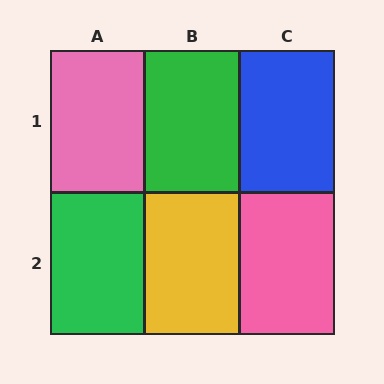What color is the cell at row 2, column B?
Yellow.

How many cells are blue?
1 cell is blue.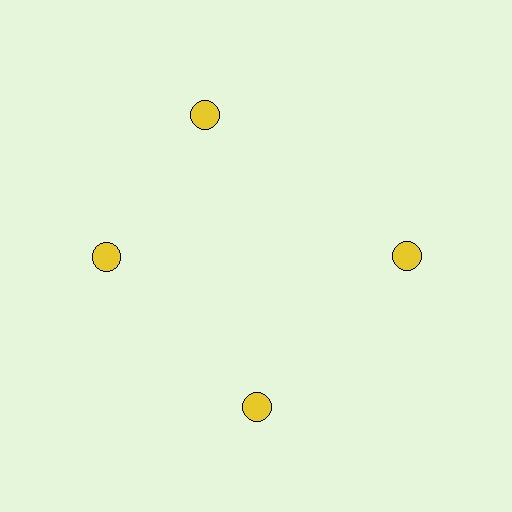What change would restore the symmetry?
The symmetry would be restored by rotating it back into even spacing with its neighbors so that all 4 circles sit at equal angles and equal distance from the center.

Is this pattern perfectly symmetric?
No. The 4 yellow circles are arranged in a ring, but one element near the 12 o'clock position is rotated out of alignment along the ring, breaking the 4-fold rotational symmetry.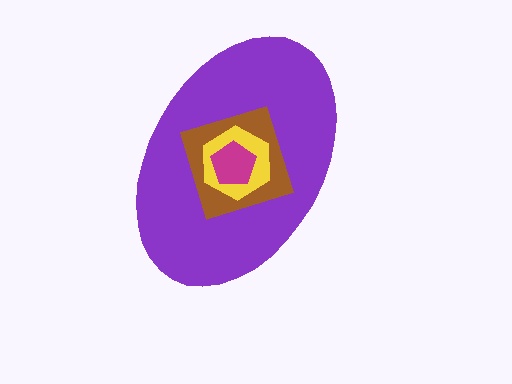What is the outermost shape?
The purple ellipse.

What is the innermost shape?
The magenta pentagon.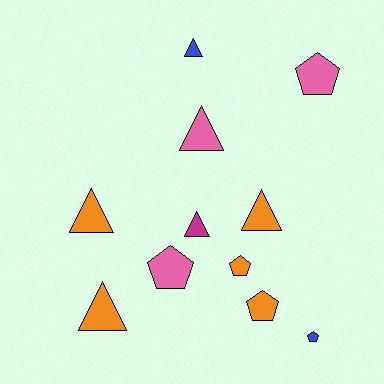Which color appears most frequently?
Orange, with 5 objects.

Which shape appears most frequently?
Triangle, with 6 objects.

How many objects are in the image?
There are 11 objects.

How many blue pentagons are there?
There is 1 blue pentagon.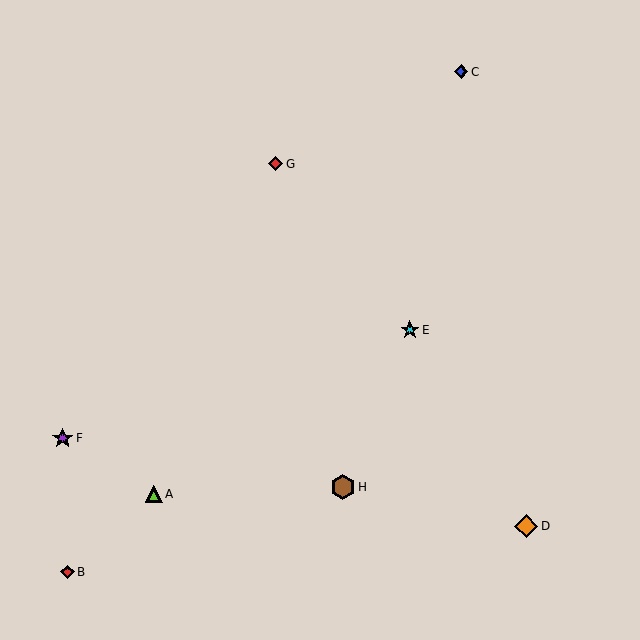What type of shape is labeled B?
Shape B is a red diamond.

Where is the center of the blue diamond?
The center of the blue diamond is at (461, 72).